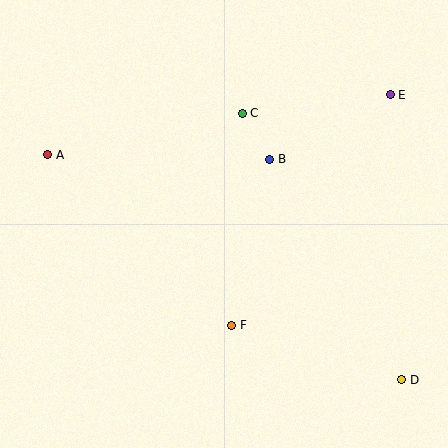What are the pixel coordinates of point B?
Point B is at (270, 159).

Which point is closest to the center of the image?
Point B at (270, 159) is closest to the center.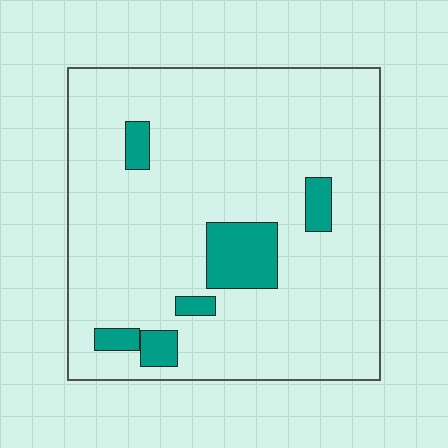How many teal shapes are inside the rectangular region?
6.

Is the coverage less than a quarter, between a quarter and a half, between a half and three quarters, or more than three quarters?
Less than a quarter.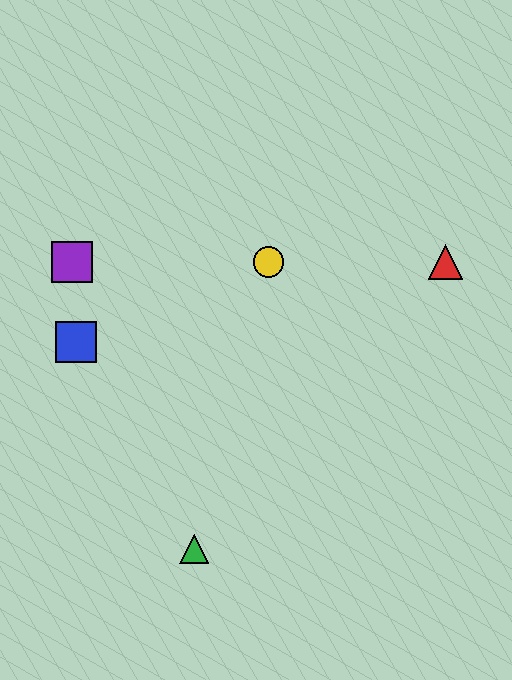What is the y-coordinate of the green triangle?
The green triangle is at y≈549.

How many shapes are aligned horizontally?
3 shapes (the red triangle, the yellow circle, the purple square) are aligned horizontally.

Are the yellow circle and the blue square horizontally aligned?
No, the yellow circle is at y≈262 and the blue square is at y≈342.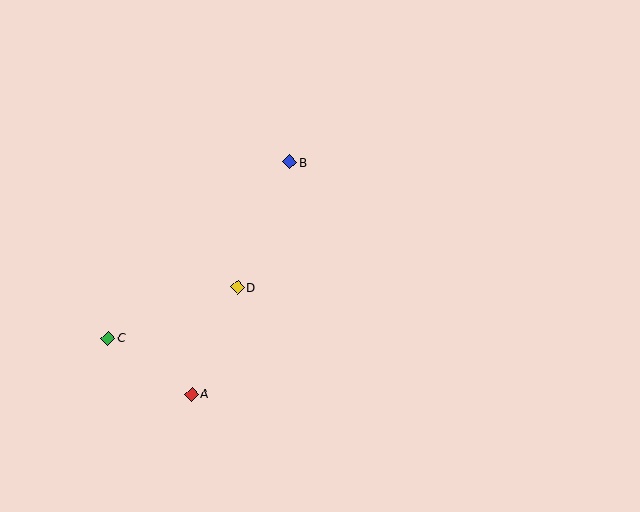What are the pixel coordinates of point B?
Point B is at (289, 162).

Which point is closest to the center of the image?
Point D at (238, 287) is closest to the center.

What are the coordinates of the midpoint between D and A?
The midpoint between D and A is at (215, 340).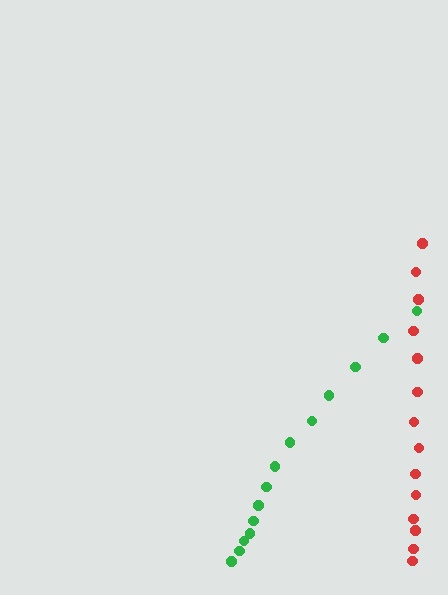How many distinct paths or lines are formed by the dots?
There are 2 distinct paths.